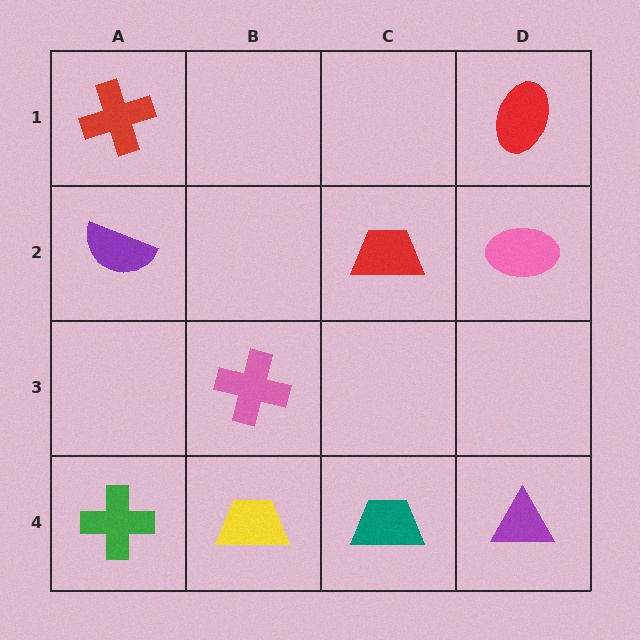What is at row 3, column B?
A pink cross.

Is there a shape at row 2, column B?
No, that cell is empty.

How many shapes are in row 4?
4 shapes.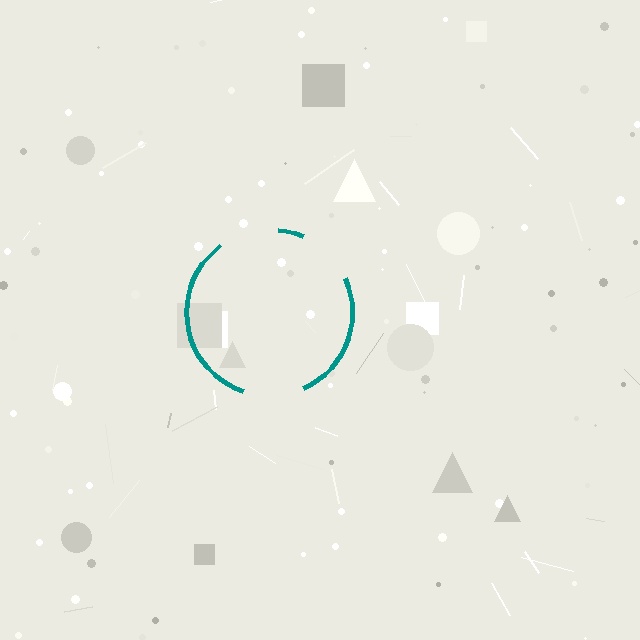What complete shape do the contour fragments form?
The contour fragments form a circle.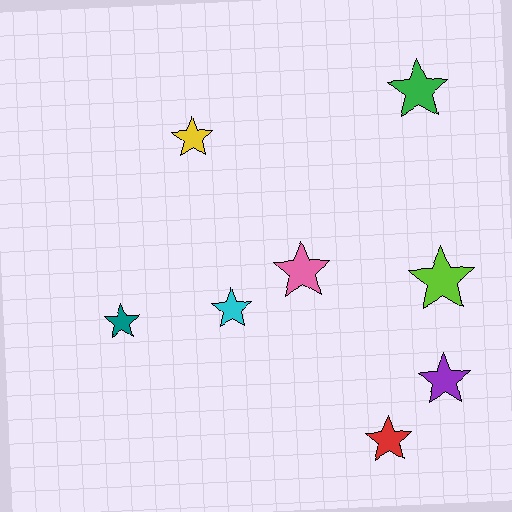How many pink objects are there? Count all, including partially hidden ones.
There is 1 pink object.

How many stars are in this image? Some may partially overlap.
There are 8 stars.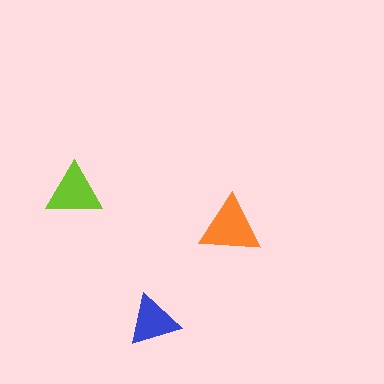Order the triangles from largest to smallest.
the orange one, the lime one, the blue one.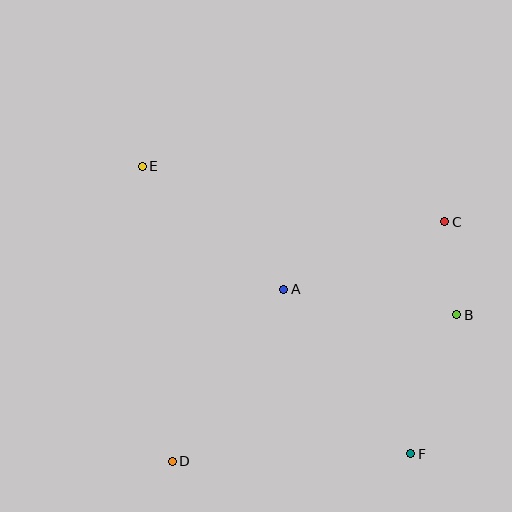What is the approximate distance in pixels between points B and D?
The distance between B and D is approximately 320 pixels.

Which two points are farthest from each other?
Points E and F are farthest from each other.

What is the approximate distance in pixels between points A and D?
The distance between A and D is approximately 205 pixels.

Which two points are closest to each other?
Points B and C are closest to each other.